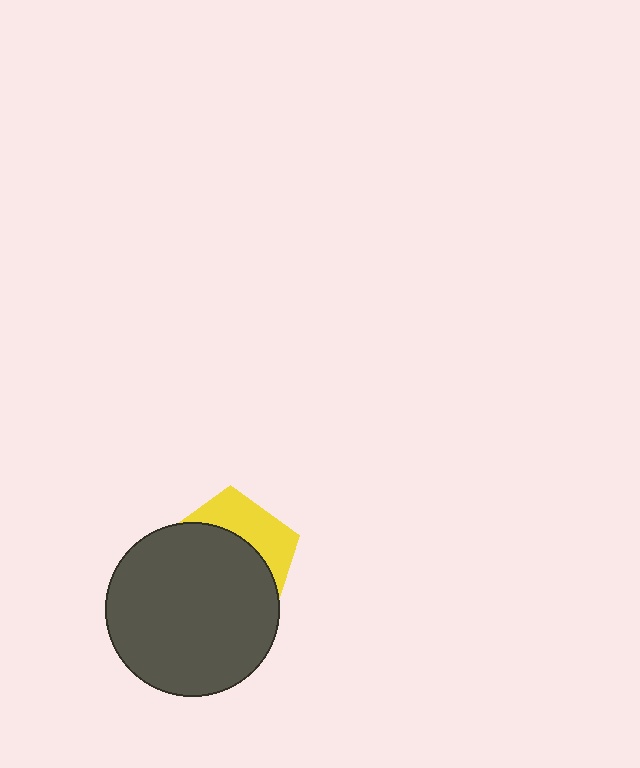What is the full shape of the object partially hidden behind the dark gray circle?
The partially hidden object is a yellow pentagon.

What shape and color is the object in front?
The object in front is a dark gray circle.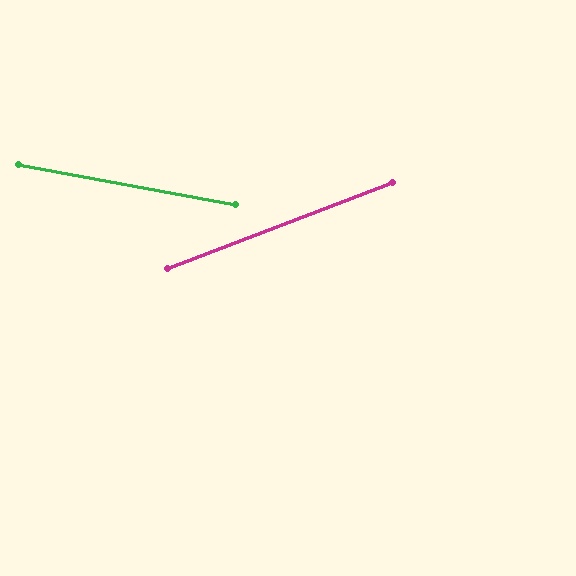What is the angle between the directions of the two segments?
Approximately 31 degrees.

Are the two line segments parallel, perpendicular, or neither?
Neither parallel nor perpendicular — they differ by about 31°.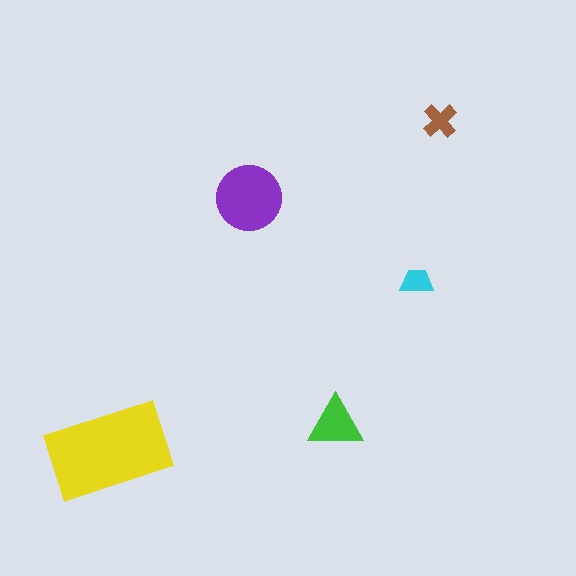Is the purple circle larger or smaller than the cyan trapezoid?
Larger.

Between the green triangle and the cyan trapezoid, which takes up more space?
The green triangle.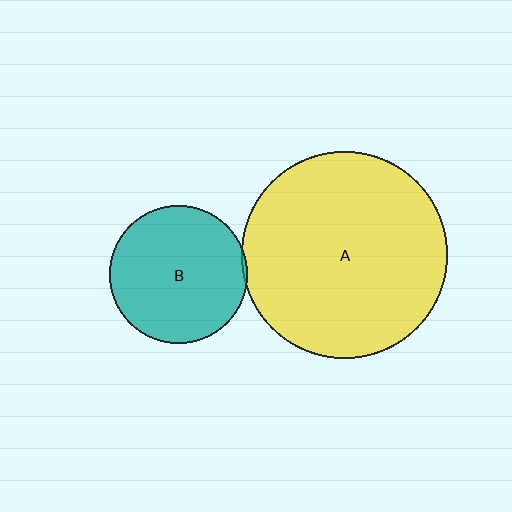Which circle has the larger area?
Circle A (yellow).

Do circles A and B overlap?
Yes.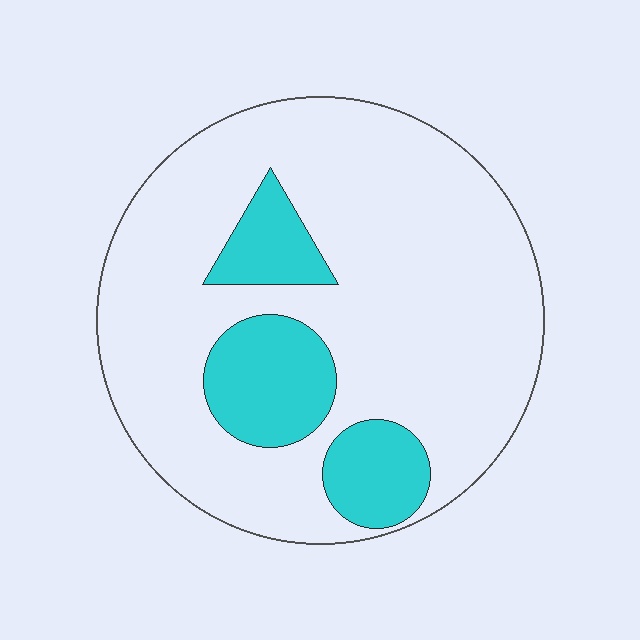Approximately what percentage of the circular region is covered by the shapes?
Approximately 20%.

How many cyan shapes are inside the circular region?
3.